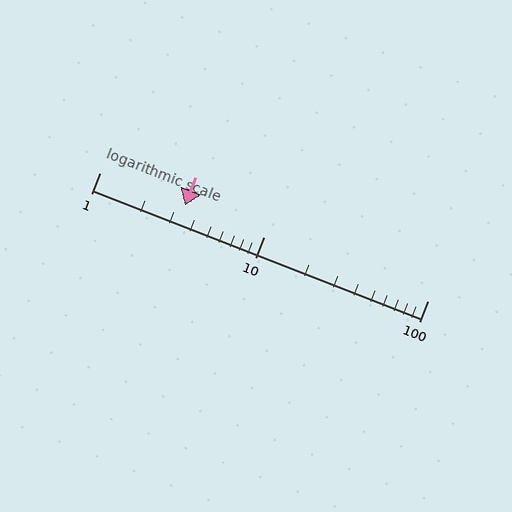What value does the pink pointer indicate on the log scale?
The pointer indicates approximately 3.3.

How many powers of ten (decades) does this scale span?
The scale spans 2 decades, from 1 to 100.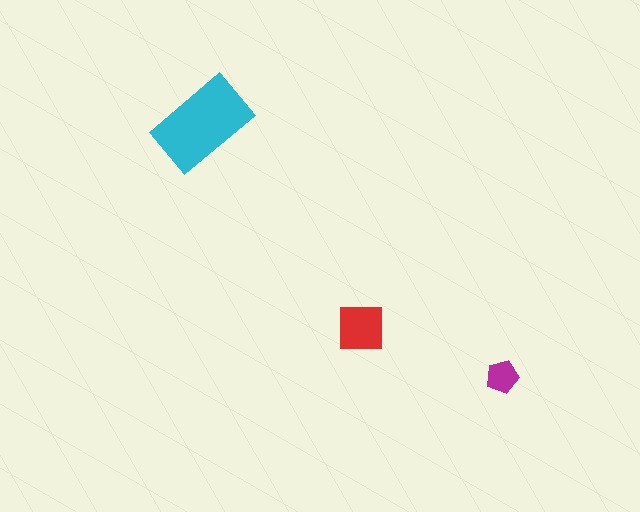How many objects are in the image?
There are 3 objects in the image.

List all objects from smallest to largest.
The magenta pentagon, the red square, the cyan rectangle.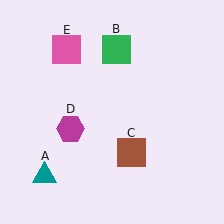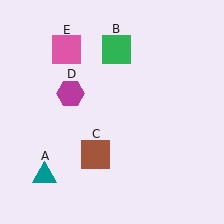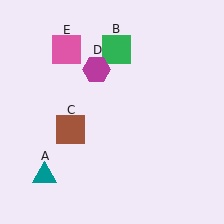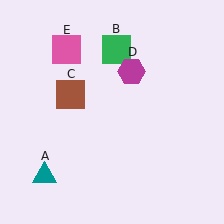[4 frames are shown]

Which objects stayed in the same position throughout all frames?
Teal triangle (object A) and green square (object B) and pink square (object E) remained stationary.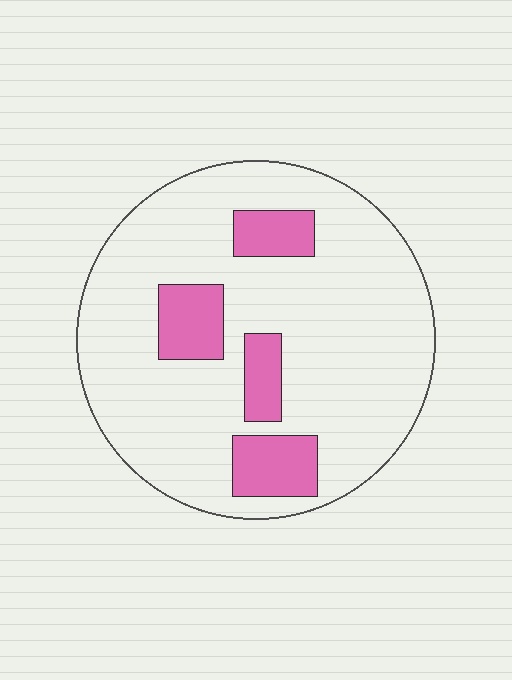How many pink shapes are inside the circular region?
4.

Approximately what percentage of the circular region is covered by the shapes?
Approximately 15%.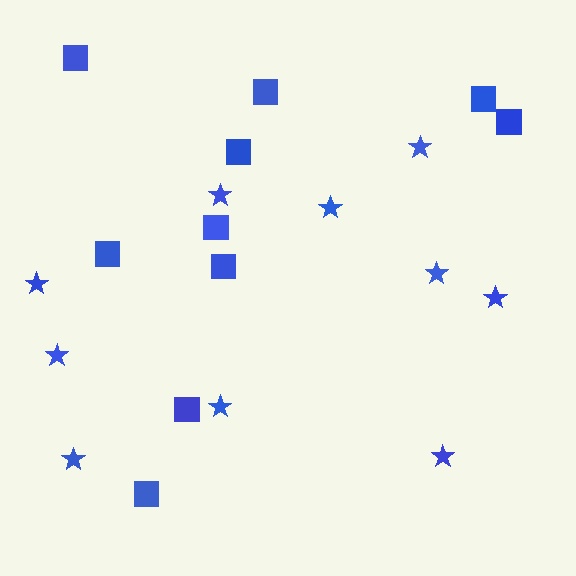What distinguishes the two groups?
There are 2 groups: one group of squares (10) and one group of stars (10).